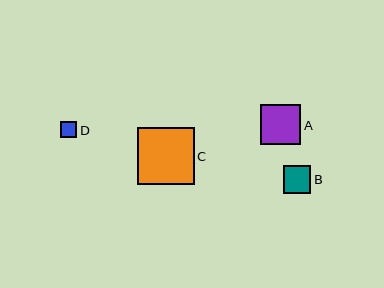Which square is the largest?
Square C is the largest with a size of approximately 57 pixels.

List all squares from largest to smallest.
From largest to smallest: C, A, B, D.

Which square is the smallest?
Square D is the smallest with a size of approximately 16 pixels.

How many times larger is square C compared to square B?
Square C is approximately 2.0 times the size of square B.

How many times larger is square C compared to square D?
Square C is approximately 3.5 times the size of square D.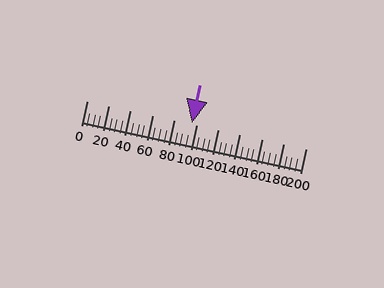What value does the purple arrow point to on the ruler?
The purple arrow points to approximately 96.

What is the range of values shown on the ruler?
The ruler shows values from 0 to 200.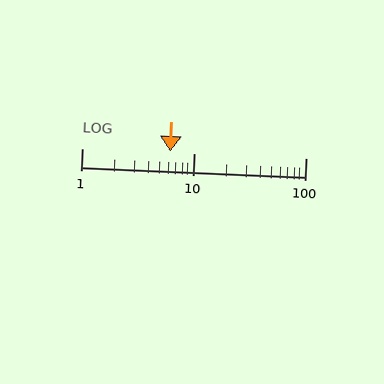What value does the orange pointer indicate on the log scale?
The pointer indicates approximately 6.2.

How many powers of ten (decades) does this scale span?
The scale spans 2 decades, from 1 to 100.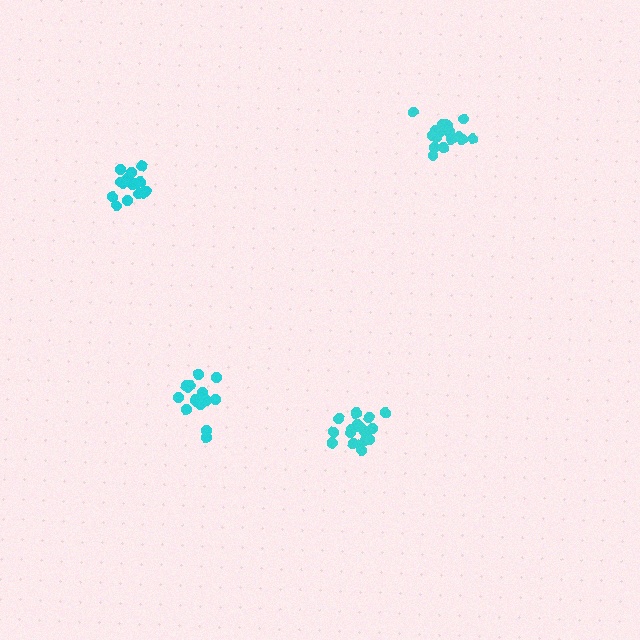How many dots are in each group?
Group 1: 15 dots, Group 2: 20 dots, Group 3: 16 dots, Group 4: 17 dots (68 total).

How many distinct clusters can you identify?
There are 4 distinct clusters.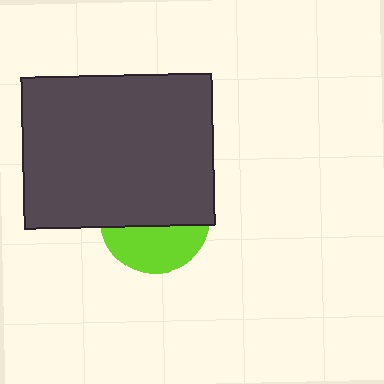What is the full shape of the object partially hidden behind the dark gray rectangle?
The partially hidden object is a lime circle.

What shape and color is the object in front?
The object in front is a dark gray rectangle.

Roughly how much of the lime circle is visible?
A small part of it is visible (roughly 41%).